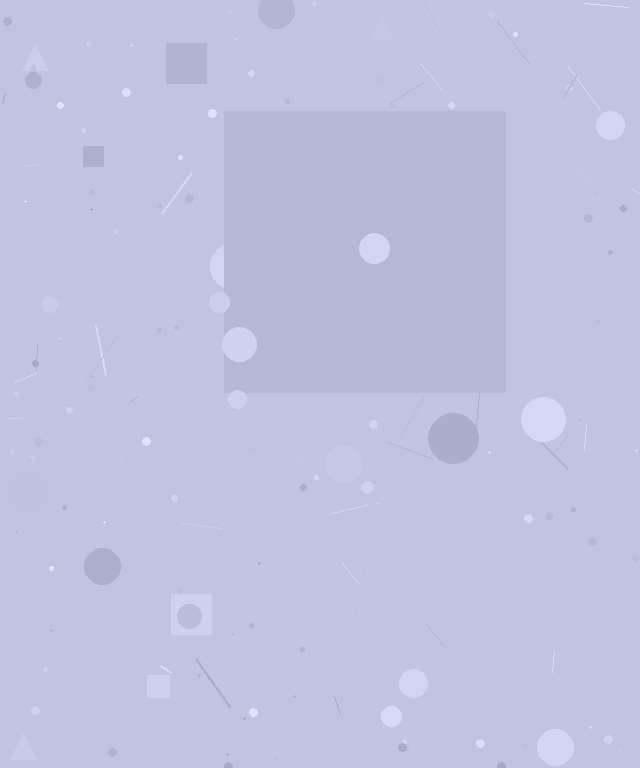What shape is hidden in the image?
A square is hidden in the image.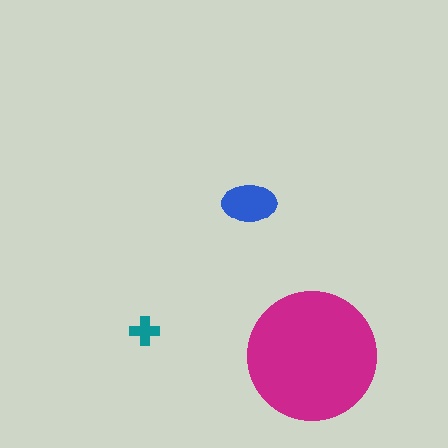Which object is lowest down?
The magenta circle is bottommost.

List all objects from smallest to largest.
The teal cross, the blue ellipse, the magenta circle.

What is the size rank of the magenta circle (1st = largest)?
1st.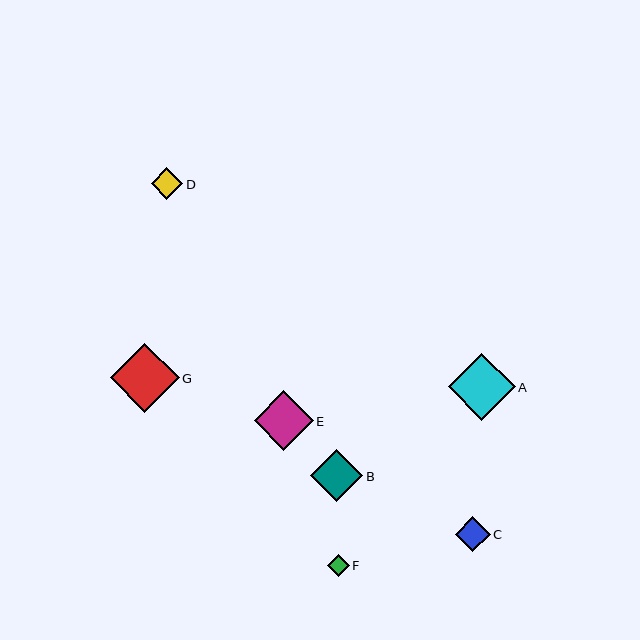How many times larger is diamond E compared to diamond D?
Diamond E is approximately 1.9 times the size of diamond D.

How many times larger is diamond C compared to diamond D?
Diamond C is approximately 1.1 times the size of diamond D.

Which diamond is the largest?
Diamond G is the largest with a size of approximately 69 pixels.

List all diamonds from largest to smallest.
From largest to smallest: G, A, E, B, C, D, F.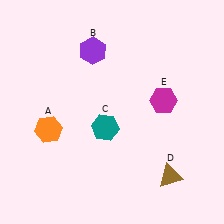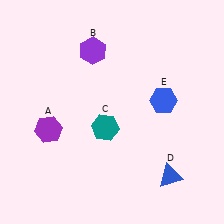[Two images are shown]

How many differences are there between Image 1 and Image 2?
There are 3 differences between the two images.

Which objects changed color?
A changed from orange to purple. D changed from brown to blue. E changed from magenta to blue.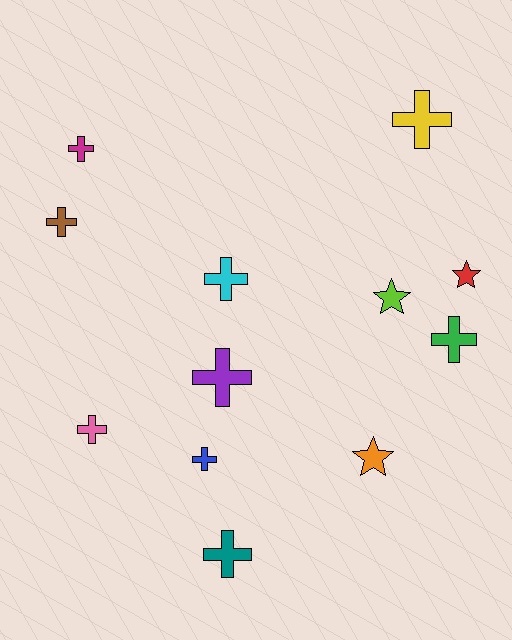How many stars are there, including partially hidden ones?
There are 3 stars.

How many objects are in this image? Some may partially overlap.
There are 12 objects.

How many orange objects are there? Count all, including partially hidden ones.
There is 1 orange object.